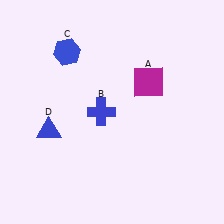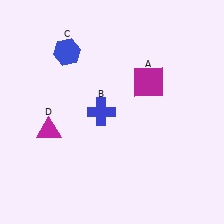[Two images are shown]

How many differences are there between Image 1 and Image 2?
There is 1 difference between the two images.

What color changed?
The triangle (D) changed from blue in Image 1 to magenta in Image 2.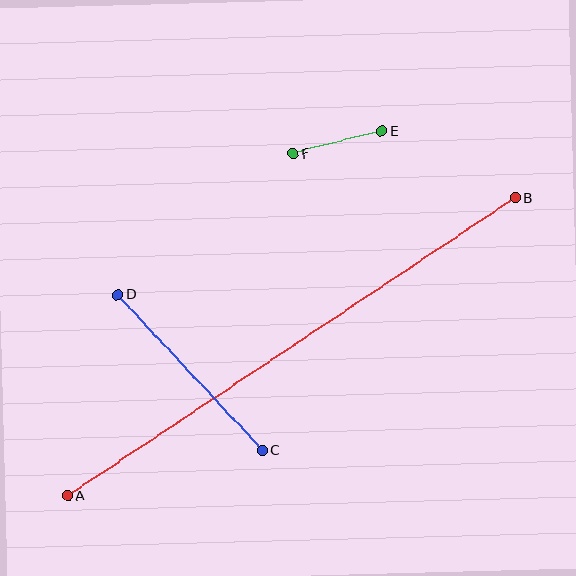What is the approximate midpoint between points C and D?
The midpoint is at approximately (190, 373) pixels.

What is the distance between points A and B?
The distance is approximately 538 pixels.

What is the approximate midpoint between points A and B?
The midpoint is at approximately (291, 347) pixels.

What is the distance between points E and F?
The distance is approximately 92 pixels.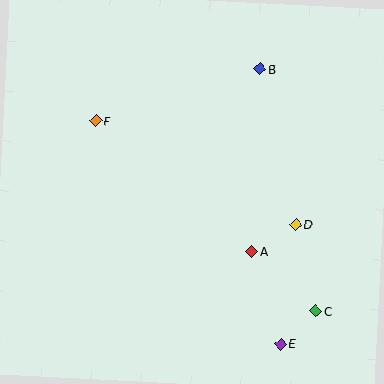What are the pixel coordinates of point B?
Point B is at (260, 69).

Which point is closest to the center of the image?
Point A at (252, 252) is closest to the center.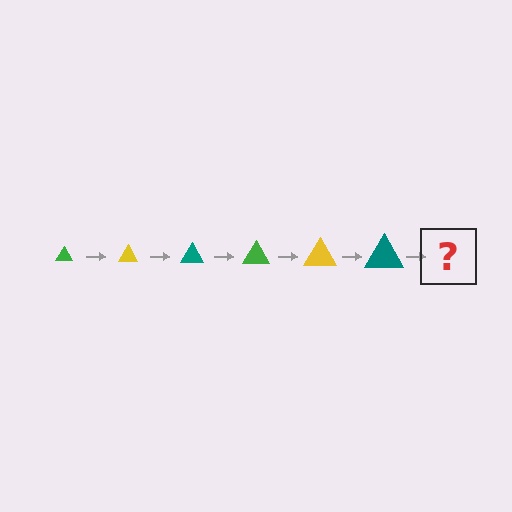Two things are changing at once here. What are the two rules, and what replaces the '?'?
The two rules are that the triangle grows larger each step and the color cycles through green, yellow, and teal. The '?' should be a green triangle, larger than the previous one.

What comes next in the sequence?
The next element should be a green triangle, larger than the previous one.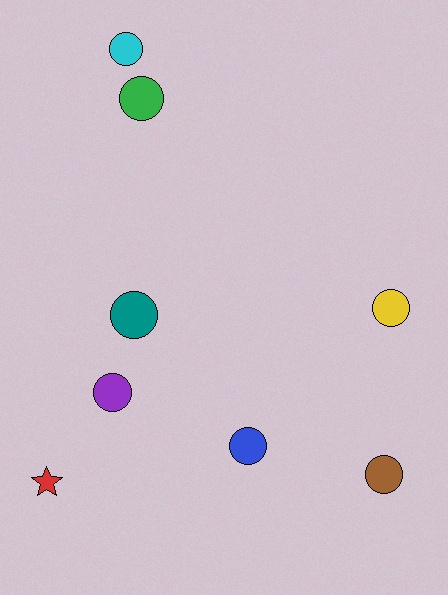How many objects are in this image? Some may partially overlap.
There are 8 objects.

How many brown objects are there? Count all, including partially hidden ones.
There is 1 brown object.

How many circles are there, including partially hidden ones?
There are 7 circles.